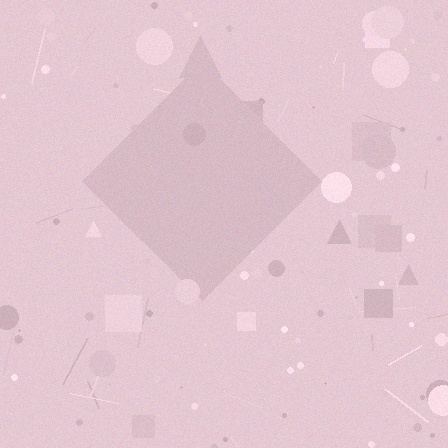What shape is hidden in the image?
A diamond is hidden in the image.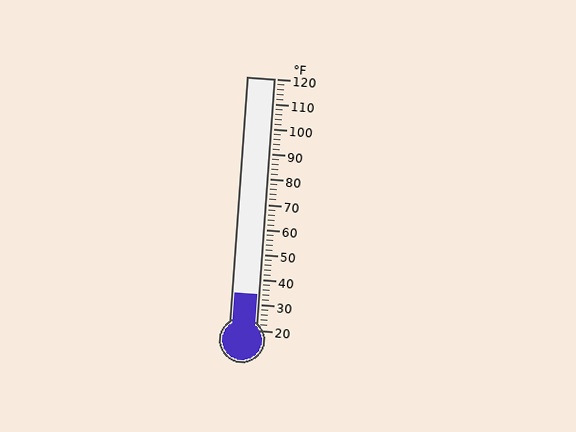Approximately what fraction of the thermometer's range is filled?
The thermometer is filled to approximately 15% of its range.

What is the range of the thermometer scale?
The thermometer scale ranges from 20°F to 120°F.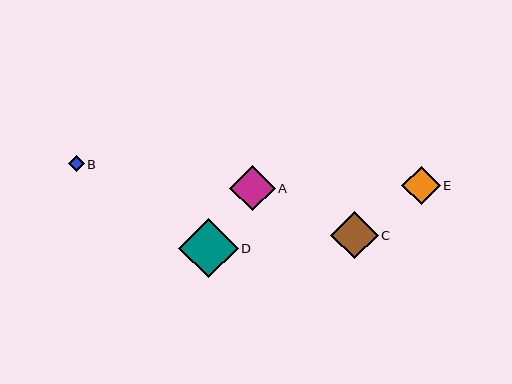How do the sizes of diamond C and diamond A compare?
Diamond C and diamond A are approximately the same size.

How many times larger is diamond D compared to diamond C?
Diamond D is approximately 1.3 times the size of diamond C.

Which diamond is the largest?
Diamond D is the largest with a size of approximately 60 pixels.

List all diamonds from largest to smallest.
From largest to smallest: D, C, A, E, B.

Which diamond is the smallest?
Diamond B is the smallest with a size of approximately 16 pixels.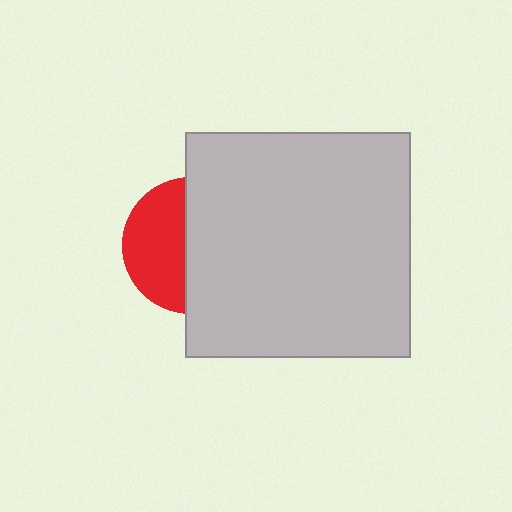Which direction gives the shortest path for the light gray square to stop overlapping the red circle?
Moving right gives the shortest separation.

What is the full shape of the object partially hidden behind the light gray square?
The partially hidden object is a red circle.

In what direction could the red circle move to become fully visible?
The red circle could move left. That would shift it out from behind the light gray square entirely.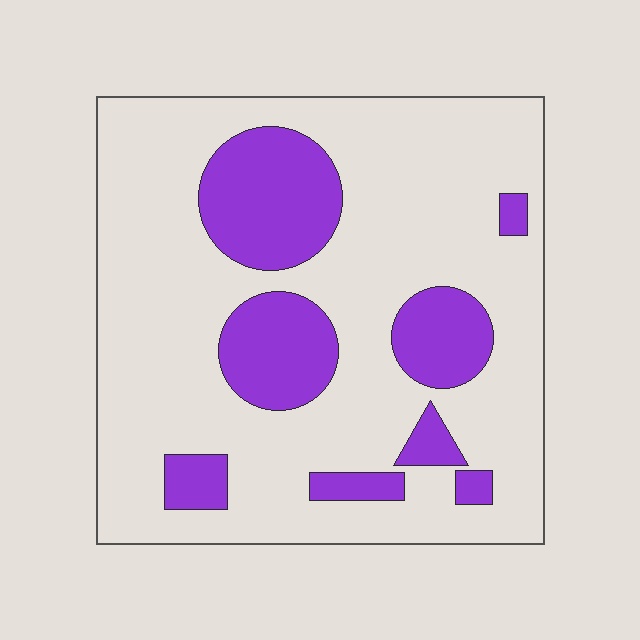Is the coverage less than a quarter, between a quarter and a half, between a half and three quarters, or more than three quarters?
Less than a quarter.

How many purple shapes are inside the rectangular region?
8.